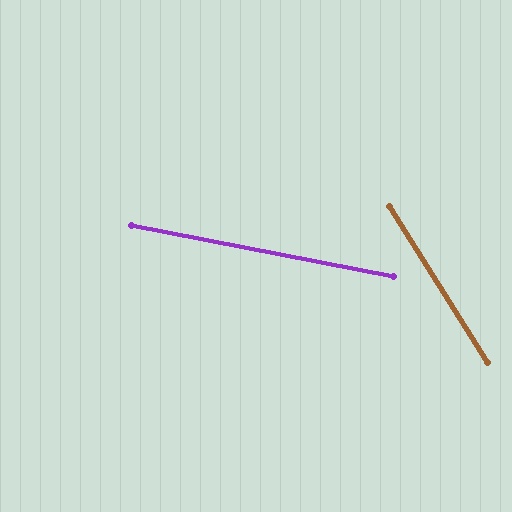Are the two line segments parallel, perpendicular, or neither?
Neither parallel nor perpendicular — they differ by about 47°.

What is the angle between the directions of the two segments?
Approximately 47 degrees.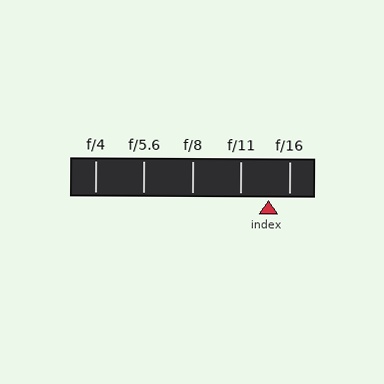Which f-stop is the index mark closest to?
The index mark is closest to f/16.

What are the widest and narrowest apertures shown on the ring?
The widest aperture shown is f/4 and the narrowest is f/16.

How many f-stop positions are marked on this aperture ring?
There are 5 f-stop positions marked.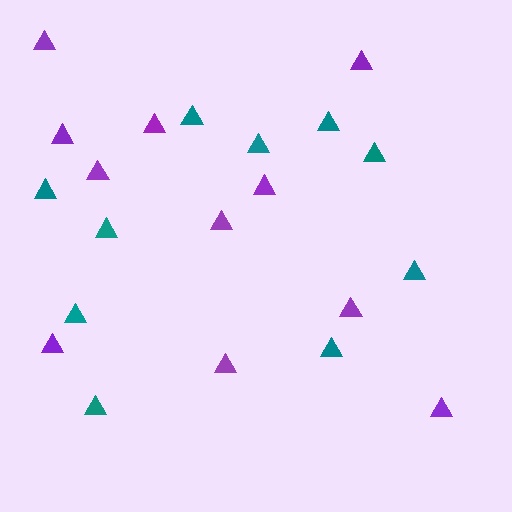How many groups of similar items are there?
There are 2 groups: one group of purple triangles (11) and one group of teal triangles (10).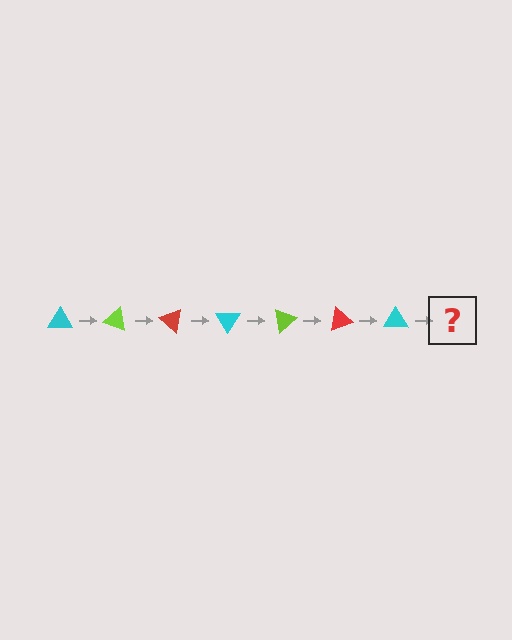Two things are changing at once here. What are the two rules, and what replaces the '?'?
The two rules are that it rotates 20 degrees each step and the color cycles through cyan, lime, and red. The '?' should be a lime triangle, rotated 140 degrees from the start.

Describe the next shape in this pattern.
It should be a lime triangle, rotated 140 degrees from the start.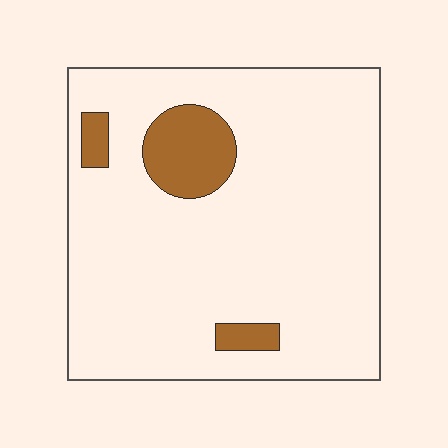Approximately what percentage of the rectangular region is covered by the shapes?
Approximately 10%.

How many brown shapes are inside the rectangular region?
3.